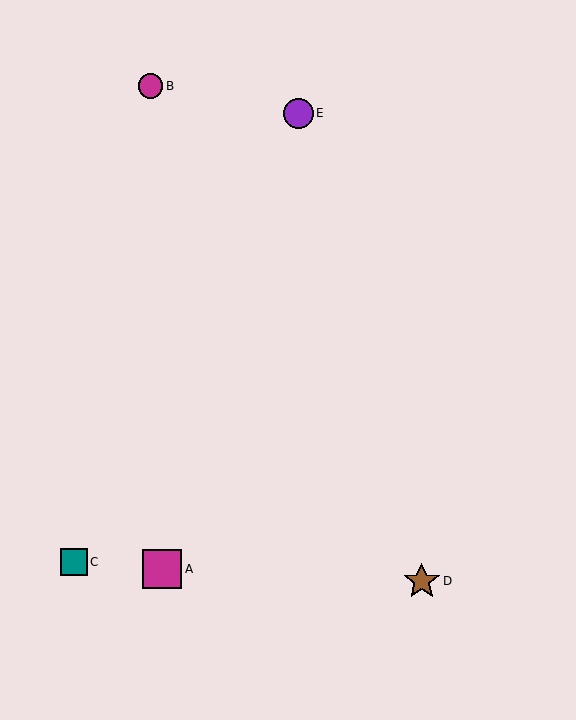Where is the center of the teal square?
The center of the teal square is at (74, 562).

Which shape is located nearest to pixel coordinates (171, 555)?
The magenta square (labeled A) at (162, 569) is nearest to that location.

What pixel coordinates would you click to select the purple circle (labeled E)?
Click at (298, 113) to select the purple circle E.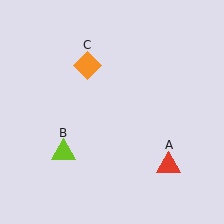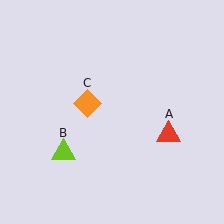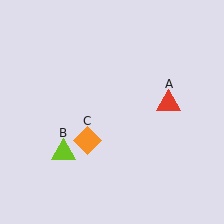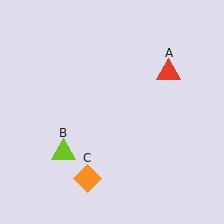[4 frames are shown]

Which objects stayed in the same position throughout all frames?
Lime triangle (object B) remained stationary.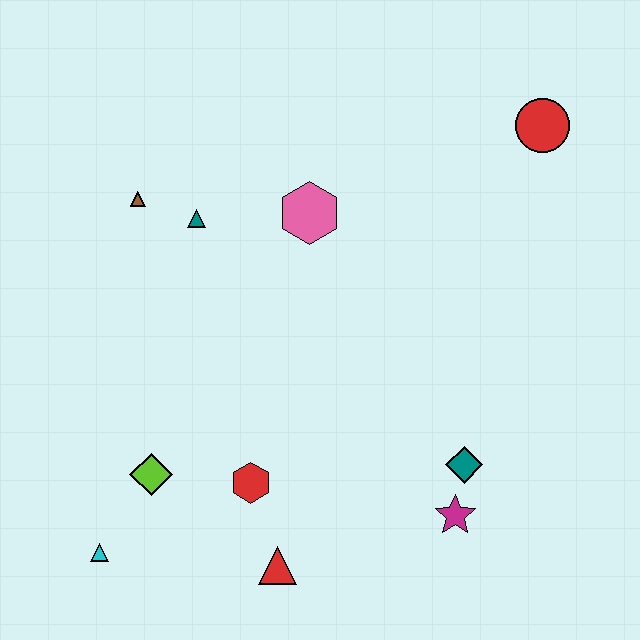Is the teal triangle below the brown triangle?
Yes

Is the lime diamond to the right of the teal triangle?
No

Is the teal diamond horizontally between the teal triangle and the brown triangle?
No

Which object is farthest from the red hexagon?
The red circle is farthest from the red hexagon.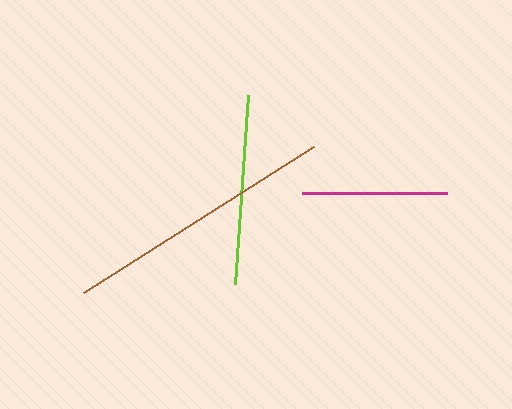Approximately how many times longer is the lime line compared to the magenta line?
The lime line is approximately 1.3 times the length of the magenta line.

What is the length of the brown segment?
The brown segment is approximately 272 pixels long.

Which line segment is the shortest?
The magenta line is the shortest at approximately 146 pixels.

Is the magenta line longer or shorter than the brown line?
The brown line is longer than the magenta line.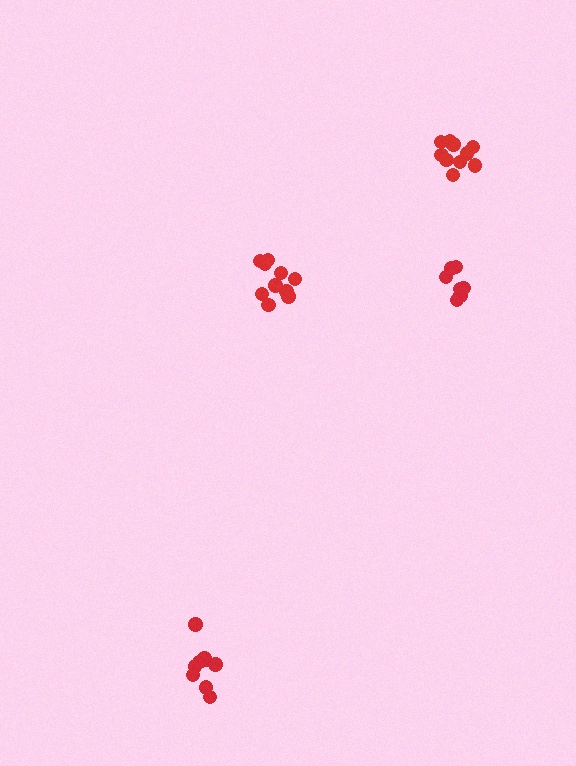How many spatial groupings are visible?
There are 4 spatial groupings.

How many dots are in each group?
Group 1: 10 dots, Group 2: 9 dots, Group 3: 10 dots, Group 4: 7 dots (36 total).